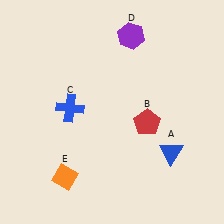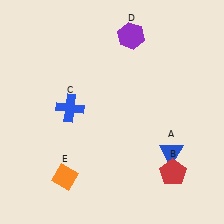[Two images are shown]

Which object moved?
The red pentagon (B) moved down.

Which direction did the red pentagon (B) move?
The red pentagon (B) moved down.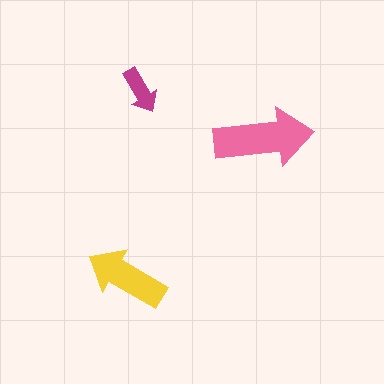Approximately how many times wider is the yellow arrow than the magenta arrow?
About 1.5 times wider.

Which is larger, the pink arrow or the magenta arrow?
The pink one.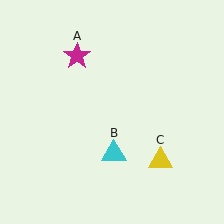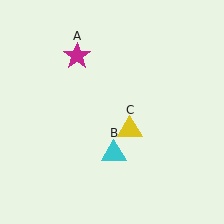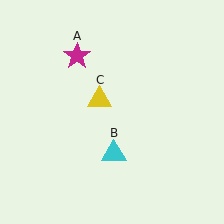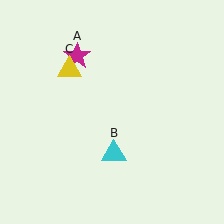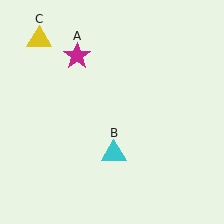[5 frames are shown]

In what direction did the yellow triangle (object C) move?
The yellow triangle (object C) moved up and to the left.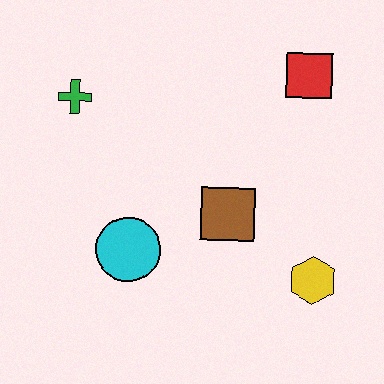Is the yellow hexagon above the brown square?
No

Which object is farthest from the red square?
The cyan circle is farthest from the red square.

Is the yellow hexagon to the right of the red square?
Yes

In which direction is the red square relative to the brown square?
The red square is above the brown square.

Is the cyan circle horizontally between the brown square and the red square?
No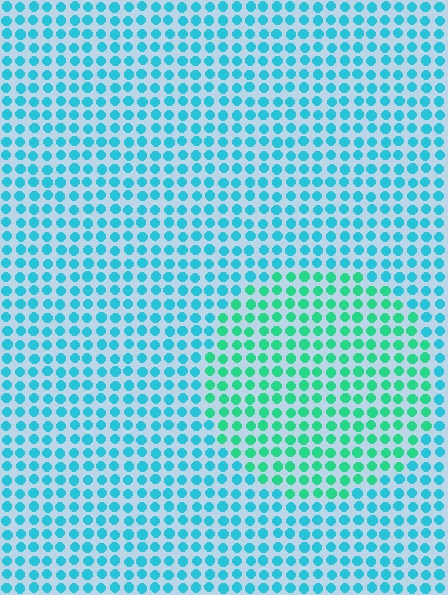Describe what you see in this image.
The image is filled with small cyan elements in a uniform arrangement. A circle-shaped region is visible where the elements are tinted to a slightly different hue, forming a subtle color boundary.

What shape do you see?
I see a circle.